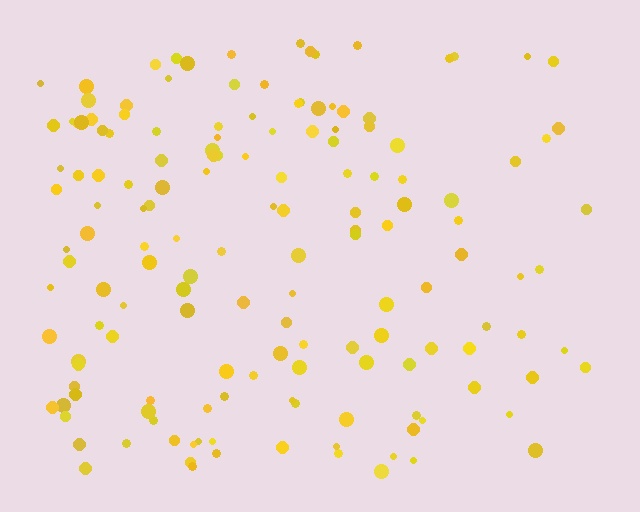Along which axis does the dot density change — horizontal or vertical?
Horizontal.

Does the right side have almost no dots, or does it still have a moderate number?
Still a moderate number, just noticeably fewer than the left.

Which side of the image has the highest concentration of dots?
The left.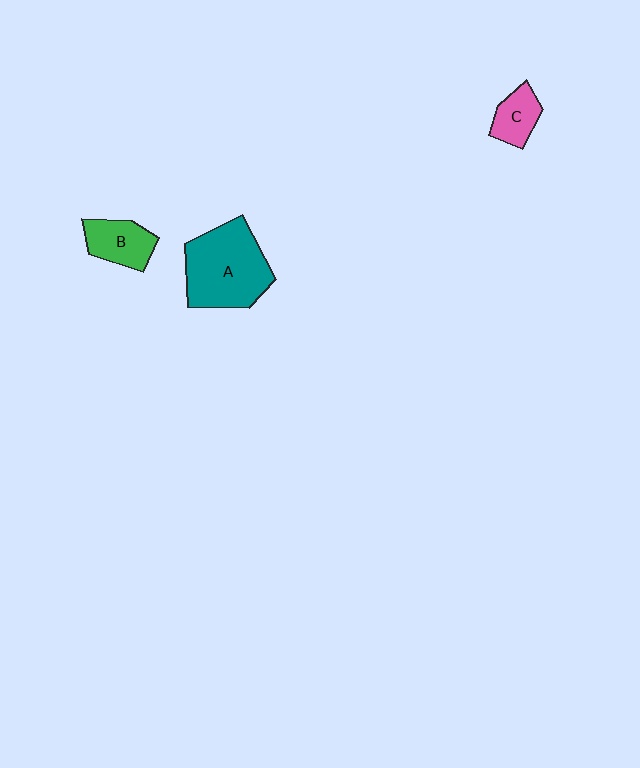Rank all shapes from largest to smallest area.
From largest to smallest: A (teal), B (green), C (pink).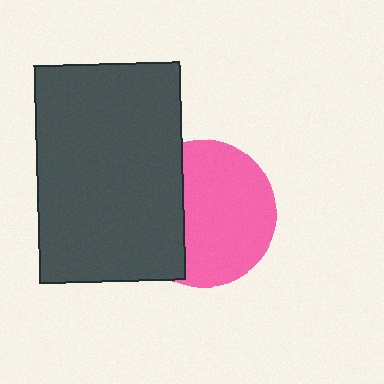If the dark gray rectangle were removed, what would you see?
You would see the complete pink circle.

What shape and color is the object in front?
The object in front is a dark gray rectangle.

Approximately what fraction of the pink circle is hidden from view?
Roughly 33% of the pink circle is hidden behind the dark gray rectangle.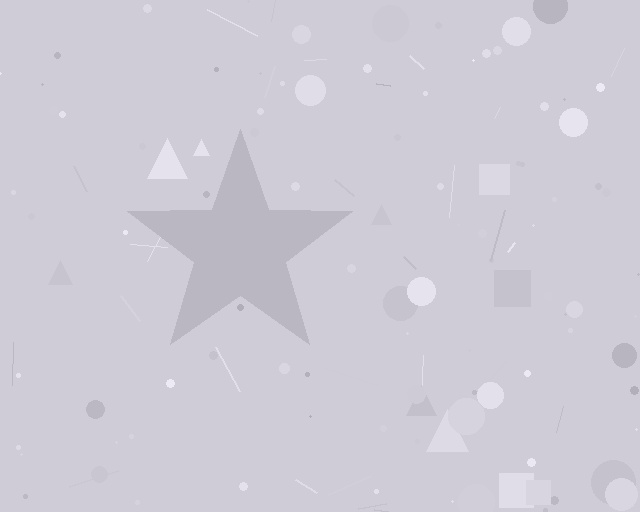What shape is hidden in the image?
A star is hidden in the image.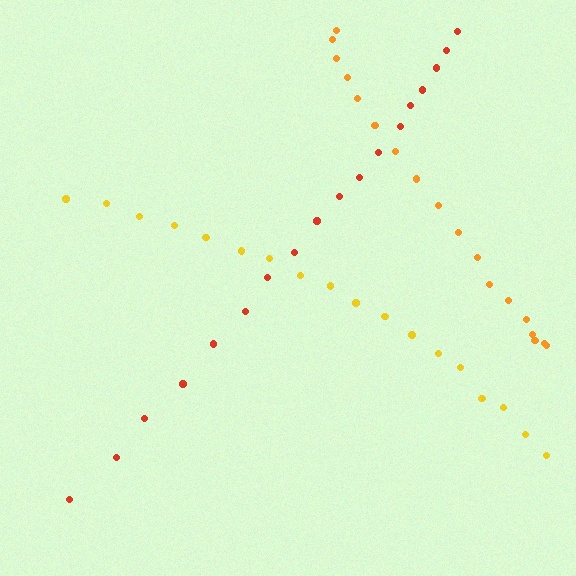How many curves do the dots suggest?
There are 3 distinct paths.